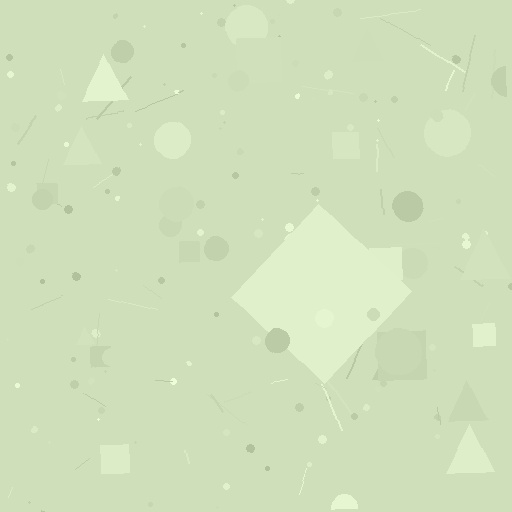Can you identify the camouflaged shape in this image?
The camouflaged shape is a diamond.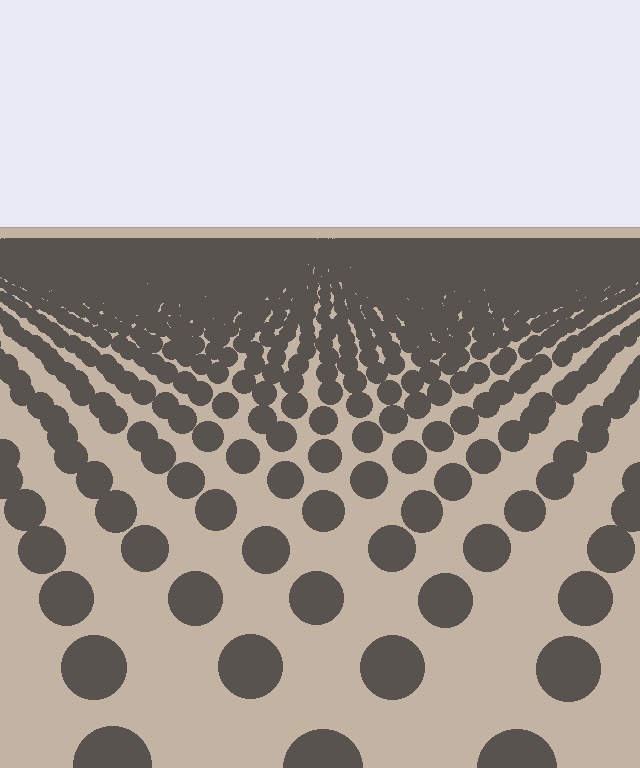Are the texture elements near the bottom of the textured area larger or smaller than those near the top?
Larger. Near the bottom, elements are closer to the viewer and appear at a bigger on-screen size.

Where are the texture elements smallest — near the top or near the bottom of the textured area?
Near the top.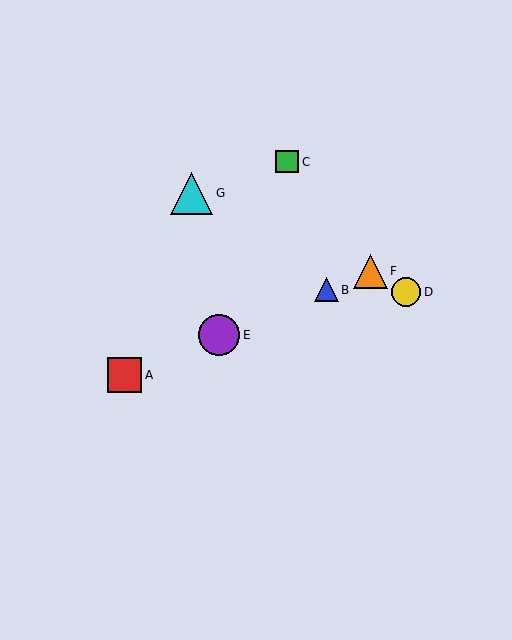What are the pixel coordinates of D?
Object D is at (406, 292).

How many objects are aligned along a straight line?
4 objects (A, B, E, F) are aligned along a straight line.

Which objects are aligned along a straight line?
Objects A, B, E, F are aligned along a straight line.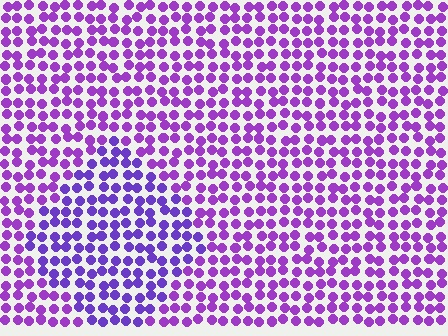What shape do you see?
I see a diamond.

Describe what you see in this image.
The image is filled with small purple elements in a uniform arrangement. A diamond-shaped region is visible where the elements are tinted to a slightly different hue, forming a subtle color boundary.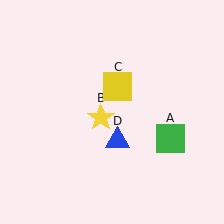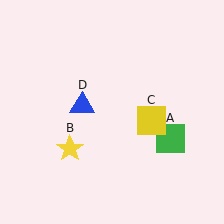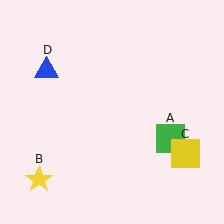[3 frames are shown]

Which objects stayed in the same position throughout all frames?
Green square (object A) remained stationary.